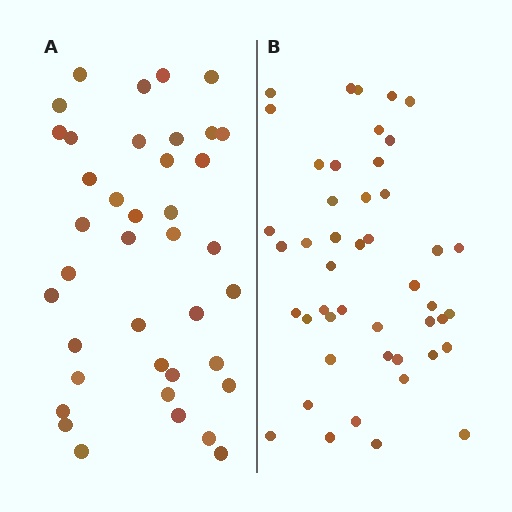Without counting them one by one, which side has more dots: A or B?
Region B (the right region) has more dots.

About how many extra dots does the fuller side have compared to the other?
Region B has roughly 8 or so more dots than region A.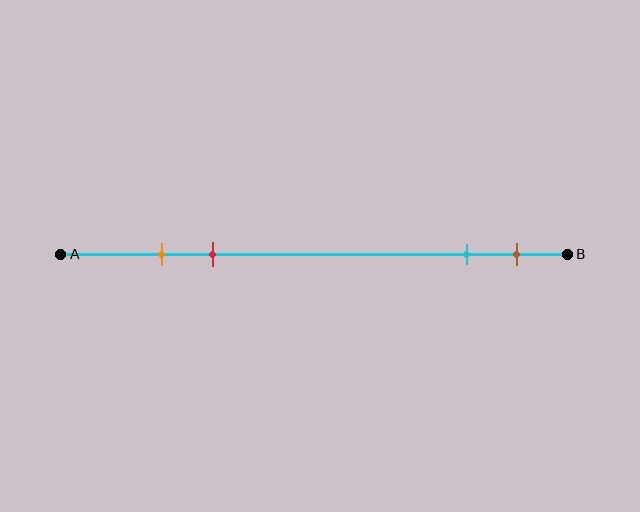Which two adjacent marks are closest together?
The orange and red marks are the closest adjacent pair.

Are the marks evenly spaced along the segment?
No, the marks are not evenly spaced.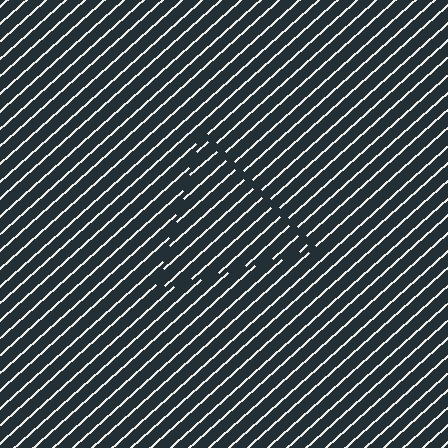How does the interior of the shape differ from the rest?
The interior of the shape contains the same grating, shifted by half a period — the contour is defined by the phase discontinuity where line-ends from the inner and outer gratings abut.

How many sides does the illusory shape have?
3 sides — the line-ends trace a triangle.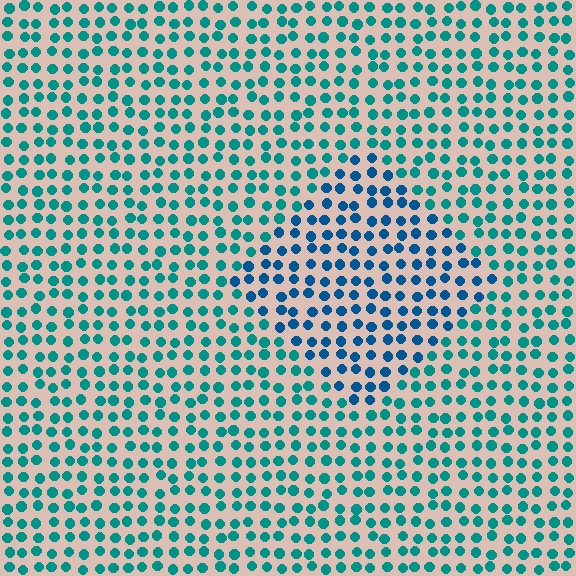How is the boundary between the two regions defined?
The boundary is defined purely by a slight shift in hue (about 30 degrees). Spacing, size, and orientation are identical on both sides.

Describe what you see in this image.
The image is filled with small teal elements in a uniform arrangement. A diamond-shaped region is visible where the elements are tinted to a slightly different hue, forming a subtle color boundary.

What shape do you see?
I see a diamond.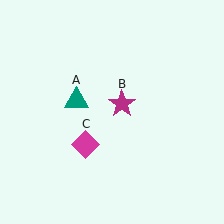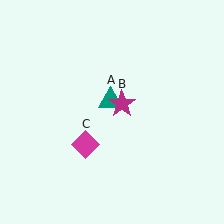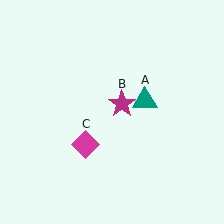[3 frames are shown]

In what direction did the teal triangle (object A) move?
The teal triangle (object A) moved right.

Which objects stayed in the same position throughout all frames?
Magenta star (object B) and magenta diamond (object C) remained stationary.